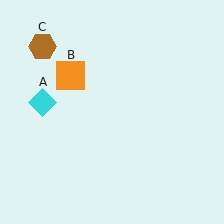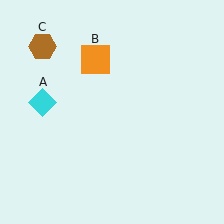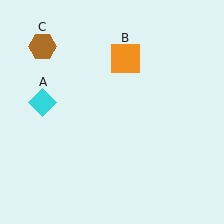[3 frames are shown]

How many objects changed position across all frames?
1 object changed position: orange square (object B).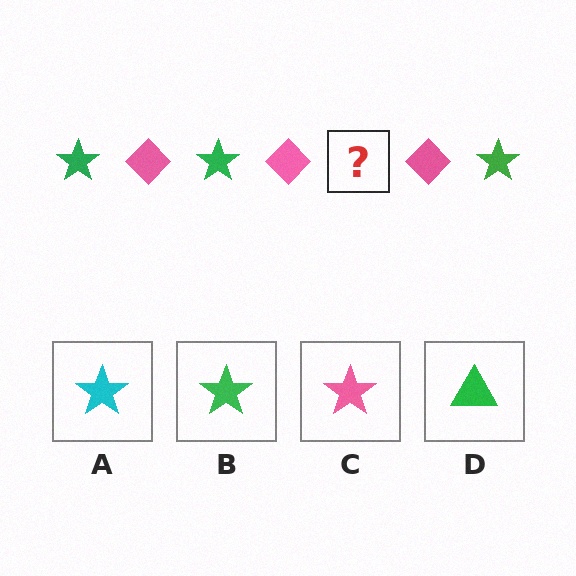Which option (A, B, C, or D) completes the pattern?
B.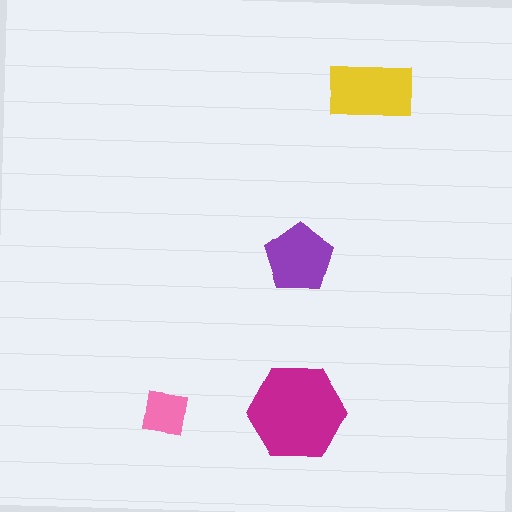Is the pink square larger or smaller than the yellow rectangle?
Smaller.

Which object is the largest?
The magenta hexagon.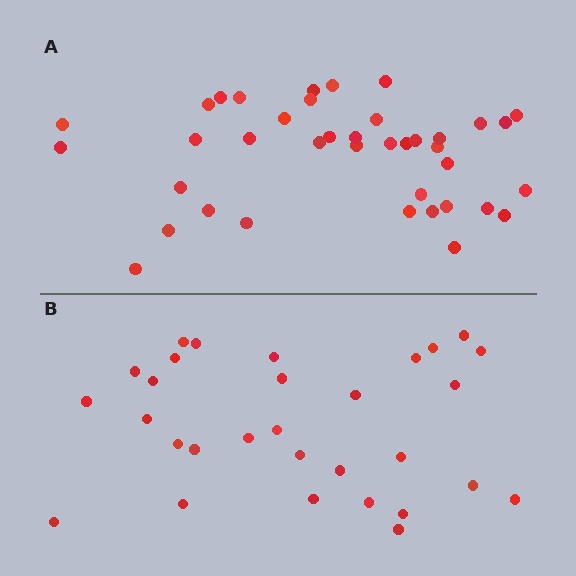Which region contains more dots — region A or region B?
Region A (the top region) has more dots.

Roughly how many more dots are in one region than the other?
Region A has roughly 8 or so more dots than region B.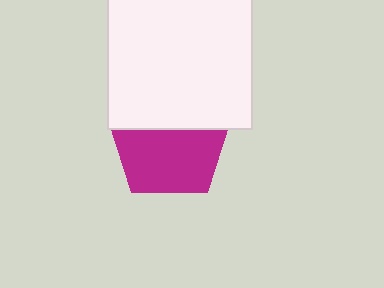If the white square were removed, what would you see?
You would see the complete magenta pentagon.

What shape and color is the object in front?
The object in front is a white square.